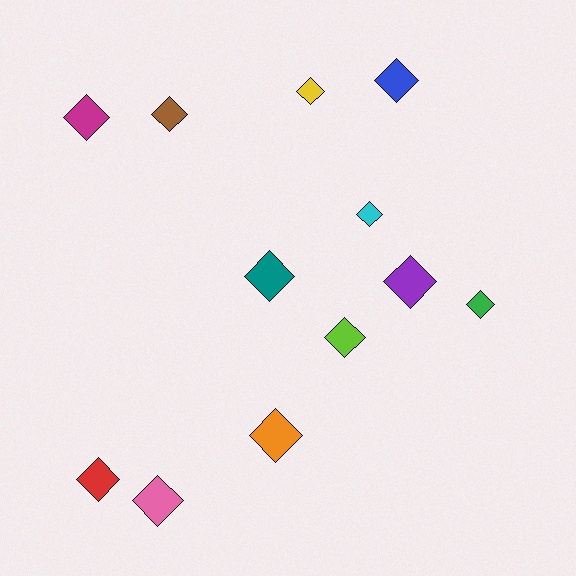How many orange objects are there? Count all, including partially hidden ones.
There is 1 orange object.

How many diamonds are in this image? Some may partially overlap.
There are 12 diamonds.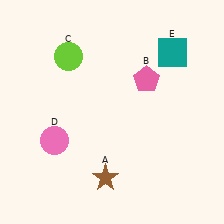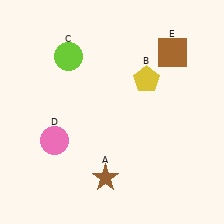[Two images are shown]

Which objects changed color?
B changed from pink to yellow. E changed from teal to brown.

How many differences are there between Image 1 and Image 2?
There are 2 differences between the two images.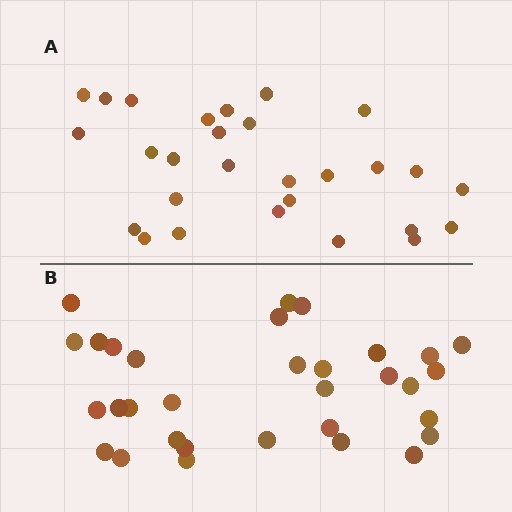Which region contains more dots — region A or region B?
Region B (the bottom region) has more dots.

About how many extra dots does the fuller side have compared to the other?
Region B has about 4 more dots than region A.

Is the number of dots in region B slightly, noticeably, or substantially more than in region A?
Region B has only slightly more — the two regions are fairly close. The ratio is roughly 1.1 to 1.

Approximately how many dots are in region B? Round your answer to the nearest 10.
About 30 dots. (The exact count is 32, which rounds to 30.)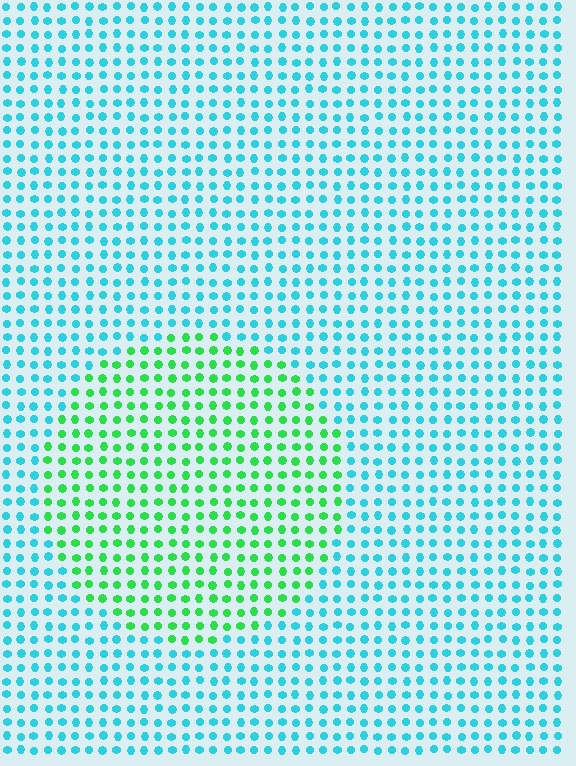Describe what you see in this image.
The image is filled with small cyan elements in a uniform arrangement. A circle-shaped region is visible where the elements are tinted to a slightly different hue, forming a subtle color boundary.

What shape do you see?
I see a circle.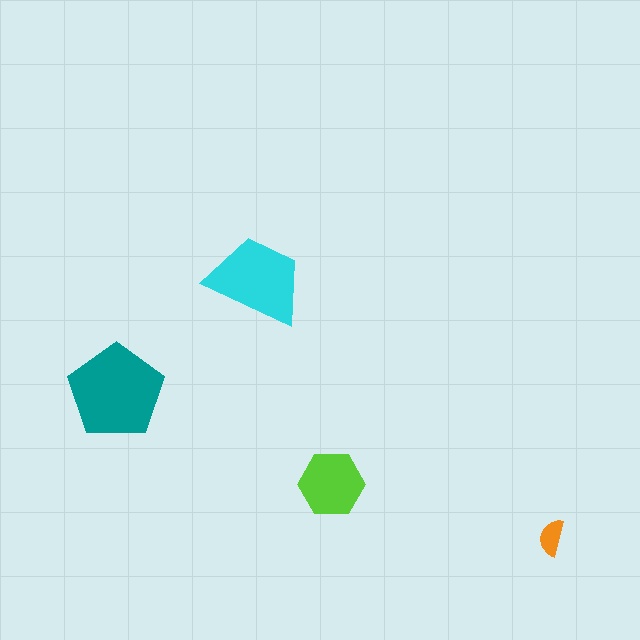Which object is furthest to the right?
The orange semicircle is rightmost.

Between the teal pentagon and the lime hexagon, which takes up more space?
The teal pentagon.